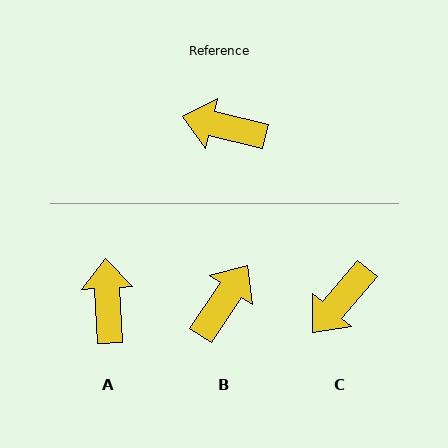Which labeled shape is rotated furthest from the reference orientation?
B, about 110 degrees away.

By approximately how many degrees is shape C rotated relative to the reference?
Approximately 63 degrees counter-clockwise.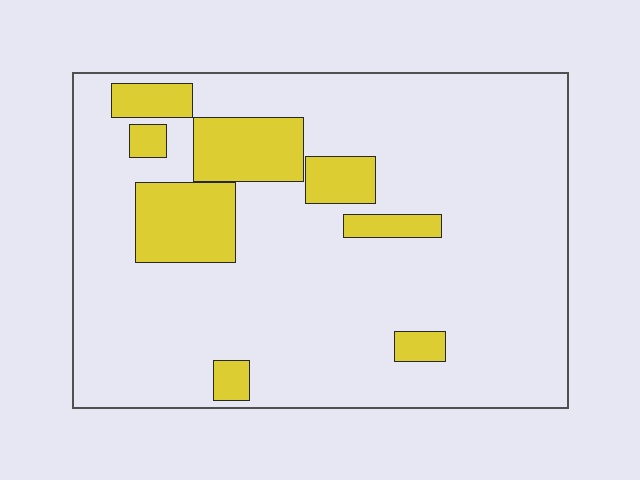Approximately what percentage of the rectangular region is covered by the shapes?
Approximately 15%.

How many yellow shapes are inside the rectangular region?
8.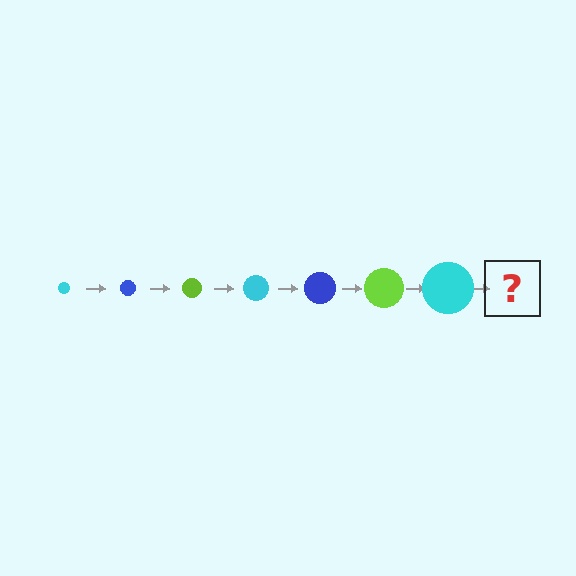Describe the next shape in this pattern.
It should be a blue circle, larger than the previous one.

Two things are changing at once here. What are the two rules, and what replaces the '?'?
The two rules are that the circle grows larger each step and the color cycles through cyan, blue, and lime. The '?' should be a blue circle, larger than the previous one.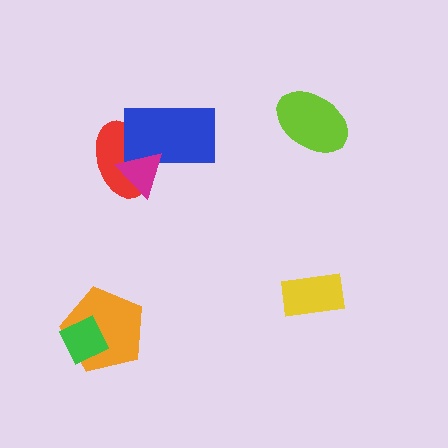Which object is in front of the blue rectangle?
The magenta triangle is in front of the blue rectangle.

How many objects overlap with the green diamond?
1 object overlaps with the green diamond.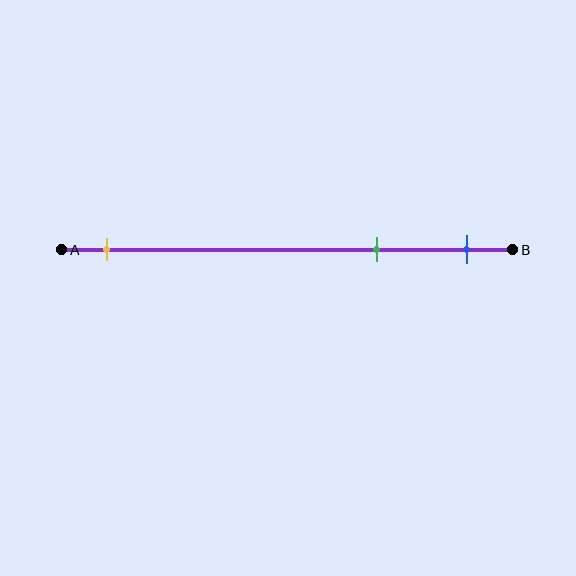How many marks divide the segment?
There are 3 marks dividing the segment.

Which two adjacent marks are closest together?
The green and blue marks are the closest adjacent pair.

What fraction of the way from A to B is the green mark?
The green mark is approximately 70% (0.7) of the way from A to B.